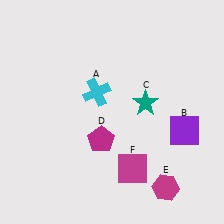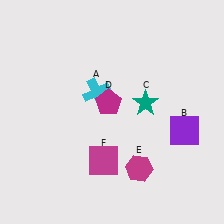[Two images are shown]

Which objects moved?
The objects that moved are: the magenta pentagon (D), the magenta hexagon (E), the magenta square (F).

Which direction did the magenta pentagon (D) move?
The magenta pentagon (D) moved up.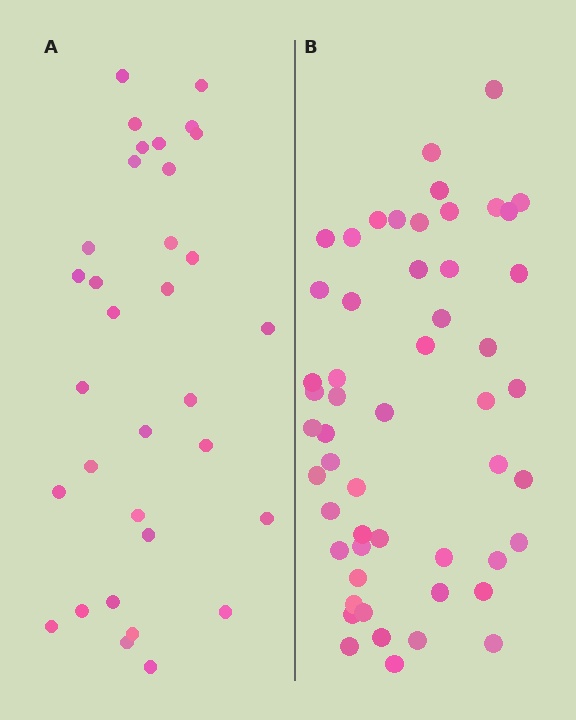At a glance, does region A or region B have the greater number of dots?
Region B (the right region) has more dots.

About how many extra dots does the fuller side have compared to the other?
Region B has approximately 20 more dots than region A.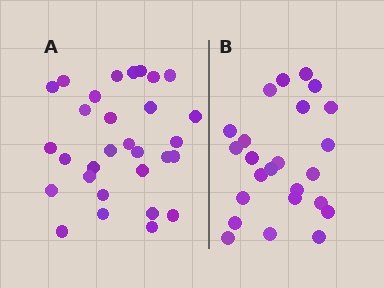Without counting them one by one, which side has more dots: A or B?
Region A (the left region) has more dots.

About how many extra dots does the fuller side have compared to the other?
Region A has about 6 more dots than region B.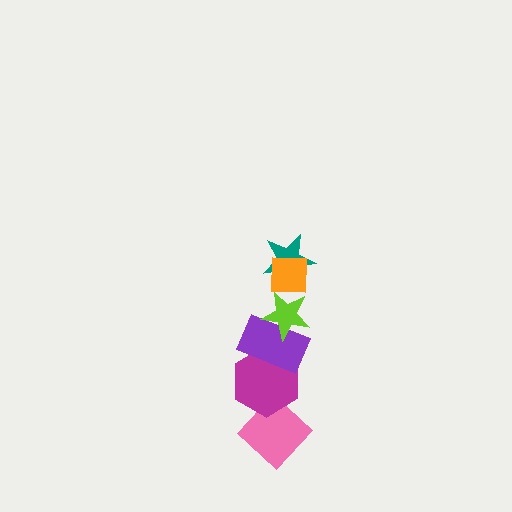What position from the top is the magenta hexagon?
The magenta hexagon is 5th from the top.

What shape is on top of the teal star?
The orange square is on top of the teal star.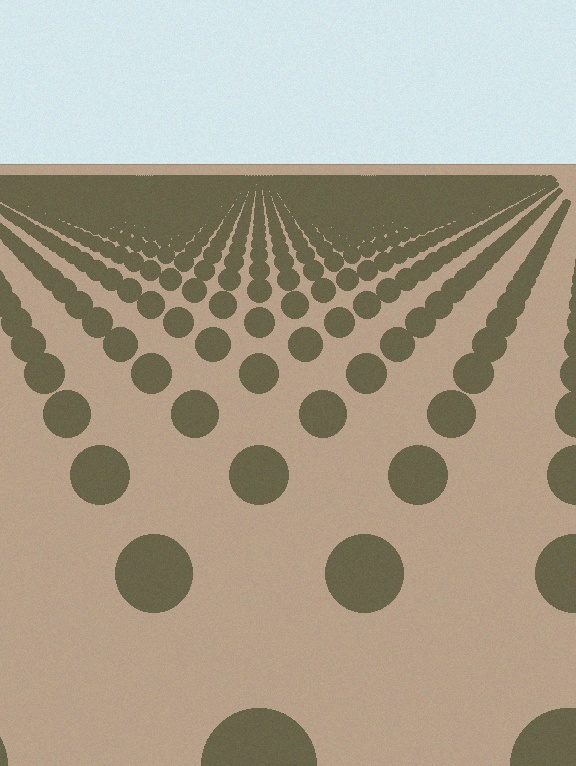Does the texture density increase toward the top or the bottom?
Density increases toward the top.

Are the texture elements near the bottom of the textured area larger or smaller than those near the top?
Larger. Near the bottom, elements are closer to the viewer and appear at a bigger on-screen size.